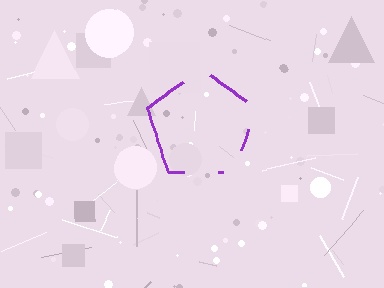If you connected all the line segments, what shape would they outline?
They would outline a pentagon.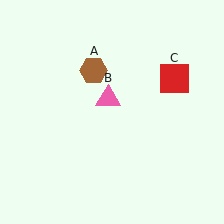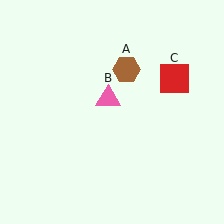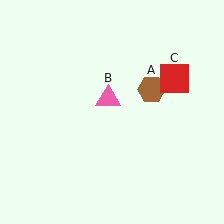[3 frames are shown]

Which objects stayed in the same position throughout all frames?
Pink triangle (object B) and red square (object C) remained stationary.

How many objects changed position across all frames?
1 object changed position: brown hexagon (object A).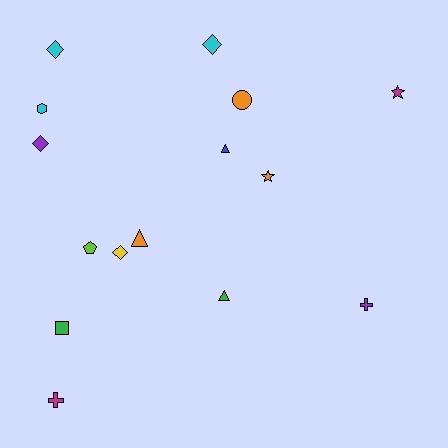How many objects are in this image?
There are 15 objects.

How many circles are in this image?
There is 1 circle.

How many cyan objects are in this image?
There are 3 cyan objects.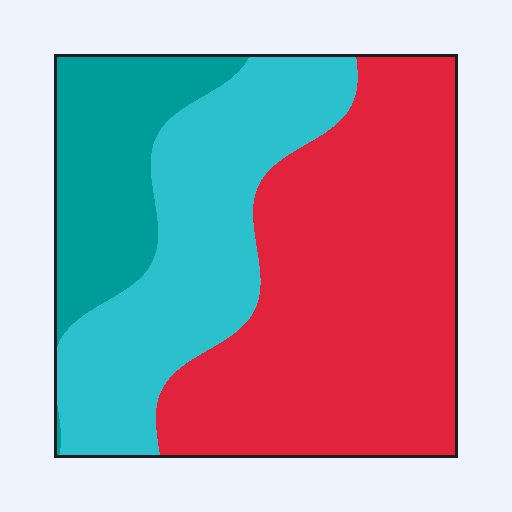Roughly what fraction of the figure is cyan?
Cyan covers 31% of the figure.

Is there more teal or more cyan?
Cyan.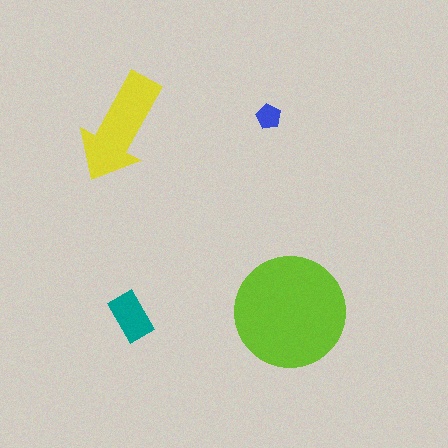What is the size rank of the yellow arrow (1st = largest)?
2nd.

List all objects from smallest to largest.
The blue pentagon, the teal rectangle, the yellow arrow, the lime circle.